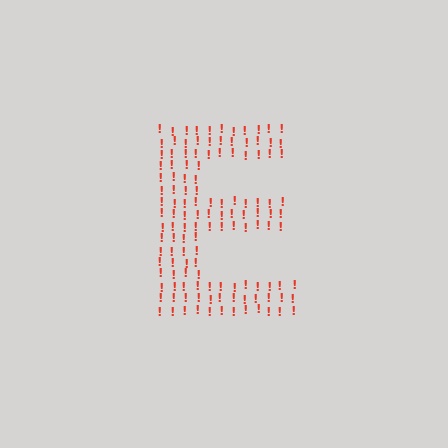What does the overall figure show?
The overall figure shows the letter E.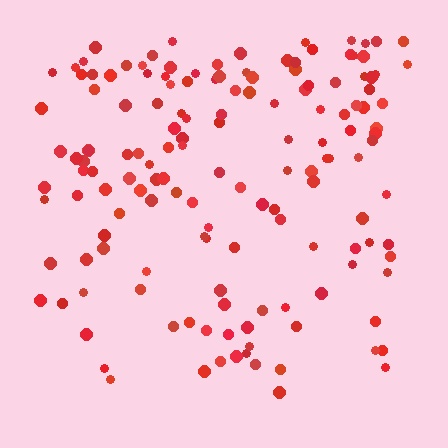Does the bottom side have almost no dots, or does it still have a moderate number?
Still a moderate number, just noticeably fewer than the top.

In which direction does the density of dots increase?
From bottom to top, with the top side densest.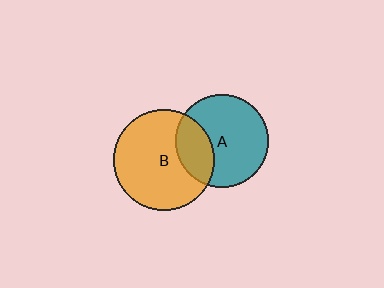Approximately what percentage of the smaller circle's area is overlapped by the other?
Approximately 25%.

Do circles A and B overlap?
Yes.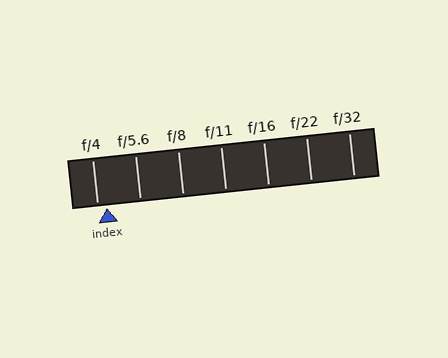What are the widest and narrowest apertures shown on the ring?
The widest aperture shown is f/4 and the narrowest is f/32.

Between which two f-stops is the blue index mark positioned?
The index mark is between f/4 and f/5.6.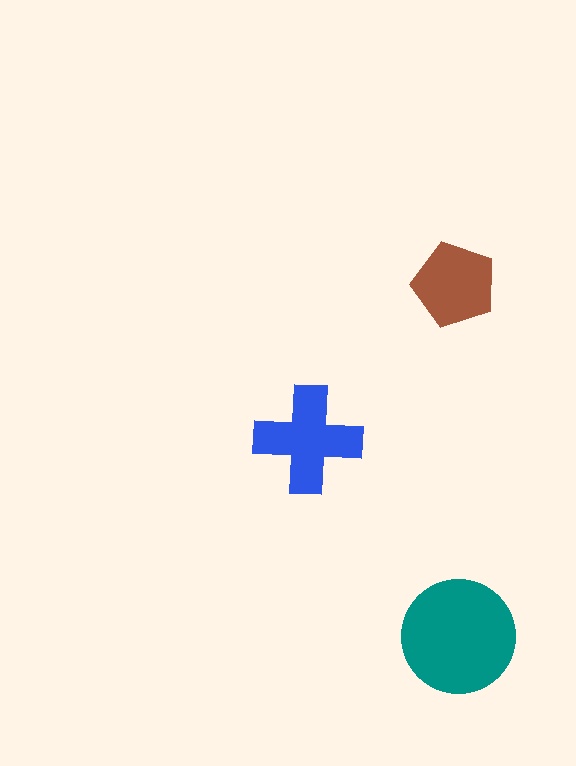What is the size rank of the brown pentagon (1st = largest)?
3rd.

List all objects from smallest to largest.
The brown pentagon, the blue cross, the teal circle.